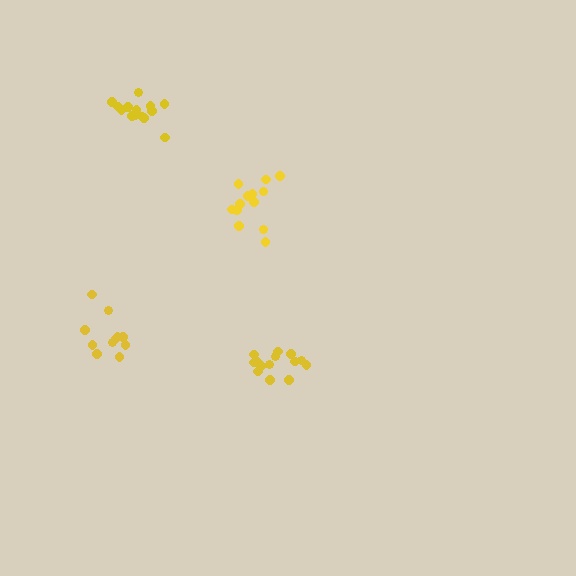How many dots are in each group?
Group 1: 13 dots, Group 2: 11 dots, Group 3: 14 dots, Group 4: 14 dots (52 total).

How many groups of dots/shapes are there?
There are 4 groups.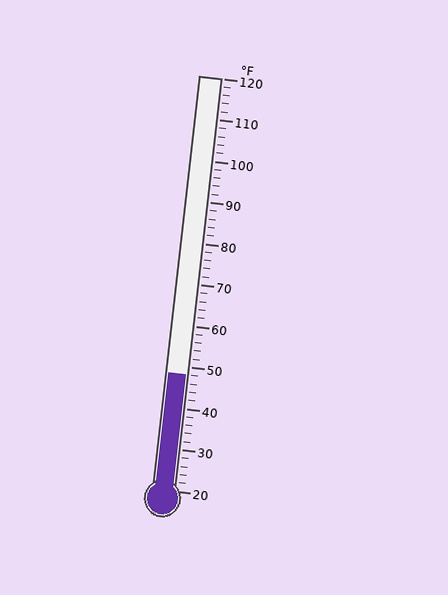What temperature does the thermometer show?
The thermometer shows approximately 48°F.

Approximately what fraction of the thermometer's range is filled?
The thermometer is filled to approximately 30% of its range.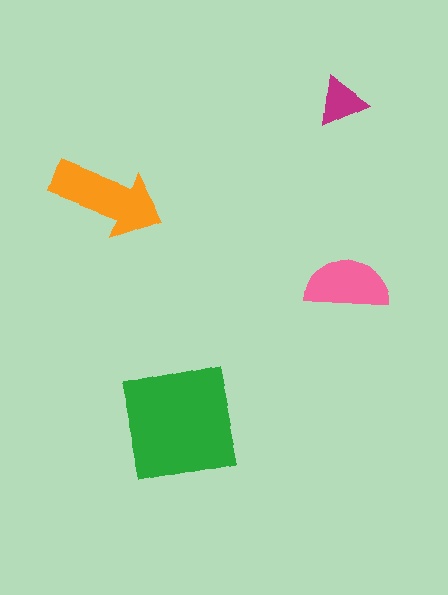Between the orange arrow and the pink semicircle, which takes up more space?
The orange arrow.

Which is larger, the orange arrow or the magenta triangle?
The orange arrow.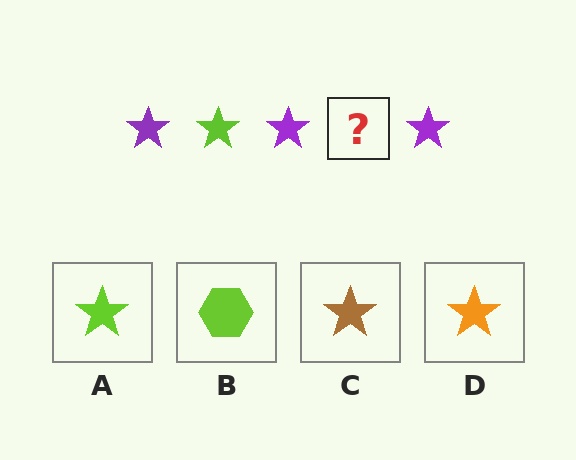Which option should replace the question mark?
Option A.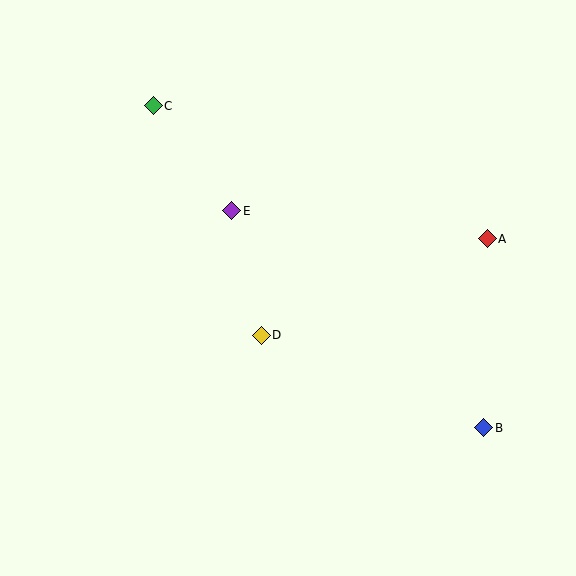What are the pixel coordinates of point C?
Point C is at (153, 106).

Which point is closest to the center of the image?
Point D at (261, 335) is closest to the center.